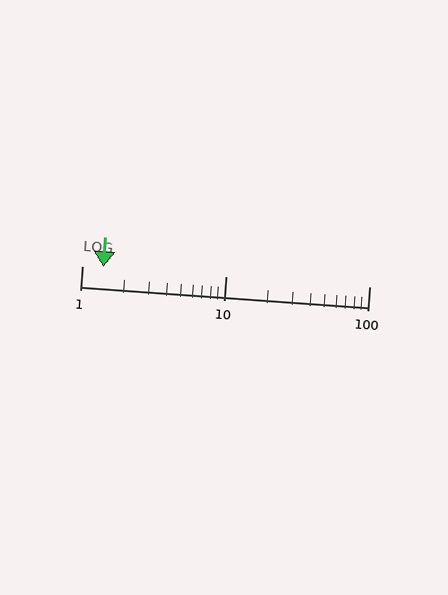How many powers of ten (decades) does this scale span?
The scale spans 2 decades, from 1 to 100.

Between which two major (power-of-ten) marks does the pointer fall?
The pointer is between 1 and 10.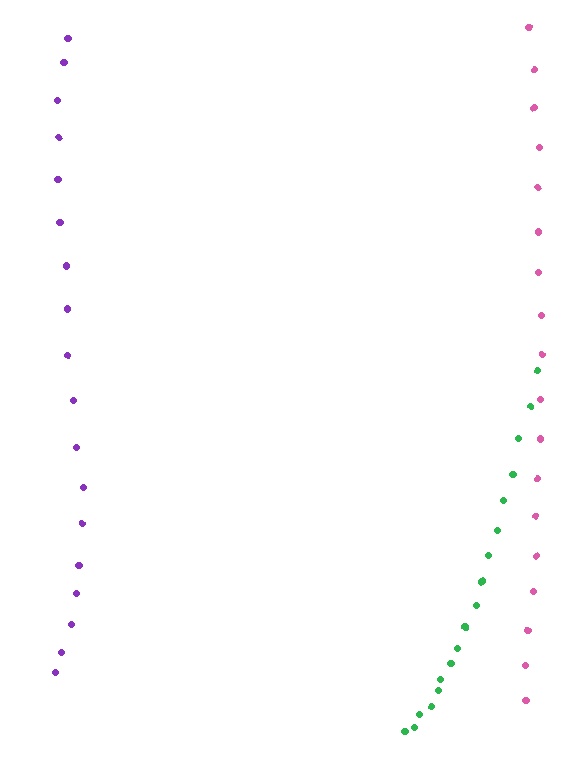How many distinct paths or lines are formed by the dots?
There are 3 distinct paths.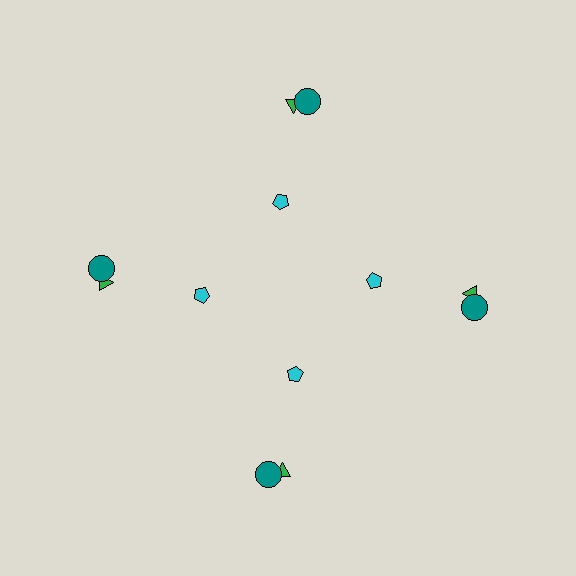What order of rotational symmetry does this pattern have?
This pattern has 4-fold rotational symmetry.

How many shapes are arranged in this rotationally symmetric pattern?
There are 12 shapes, arranged in 4 groups of 3.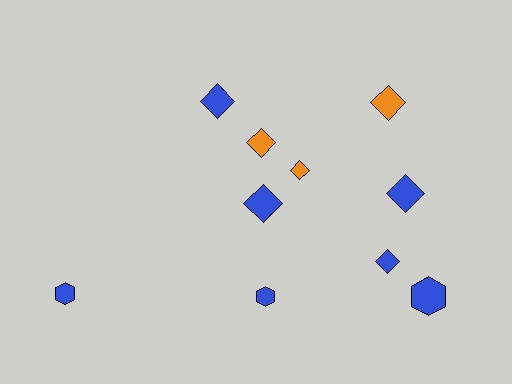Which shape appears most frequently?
Diamond, with 7 objects.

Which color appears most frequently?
Blue, with 7 objects.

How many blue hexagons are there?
There are 3 blue hexagons.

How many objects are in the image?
There are 10 objects.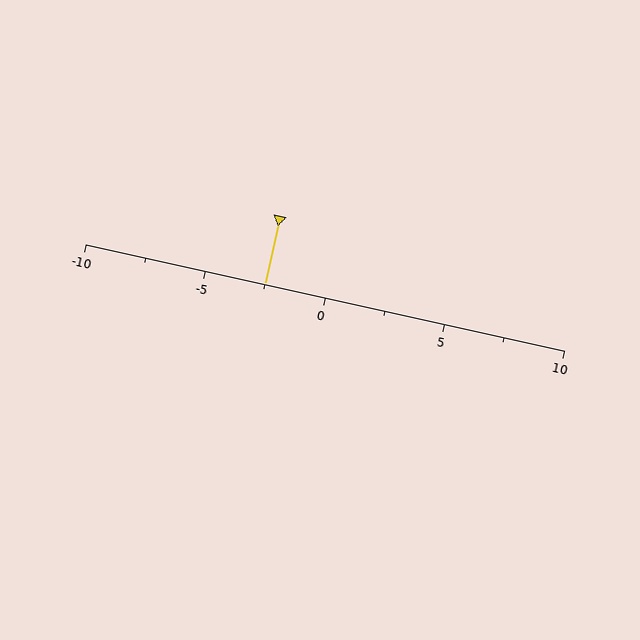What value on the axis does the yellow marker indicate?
The marker indicates approximately -2.5.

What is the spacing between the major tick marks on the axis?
The major ticks are spaced 5 apart.